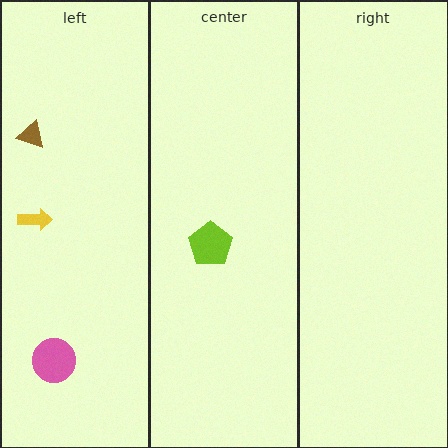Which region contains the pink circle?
The left region.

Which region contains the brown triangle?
The left region.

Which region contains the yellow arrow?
The left region.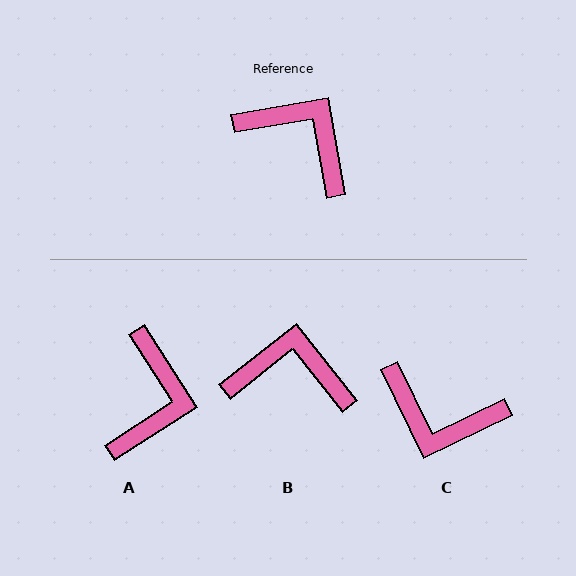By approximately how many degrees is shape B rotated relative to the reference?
Approximately 29 degrees counter-clockwise.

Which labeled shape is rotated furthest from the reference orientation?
C, about 164 degrees away.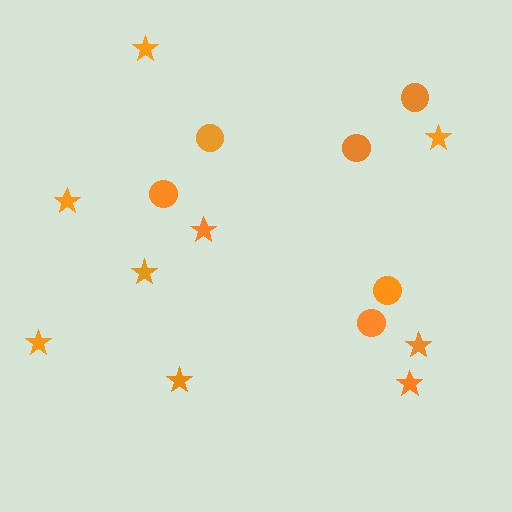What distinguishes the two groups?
There are 2 groups: one group of circles (6) and one group of stars (9).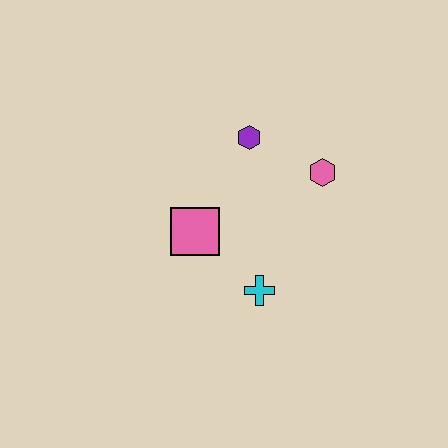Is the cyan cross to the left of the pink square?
No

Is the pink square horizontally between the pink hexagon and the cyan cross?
No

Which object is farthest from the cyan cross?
The purple hexagon is farthest from the cyan cross.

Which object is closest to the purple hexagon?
The pink hexagon is closest to the purple hexagon.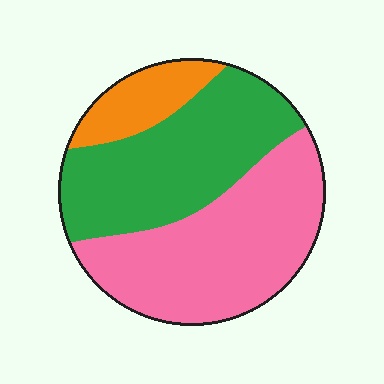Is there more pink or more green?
Pink.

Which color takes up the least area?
Orange, at roughly 15%.